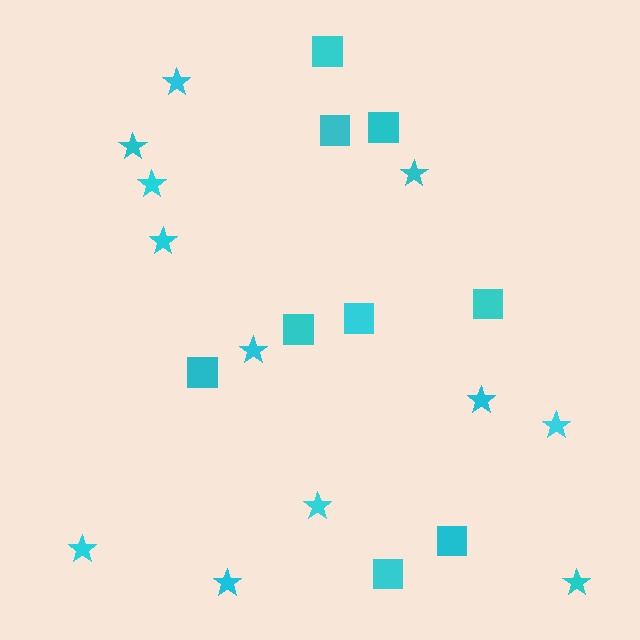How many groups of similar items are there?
There are 2 groups: one group of stars (12) and one group of squares (9).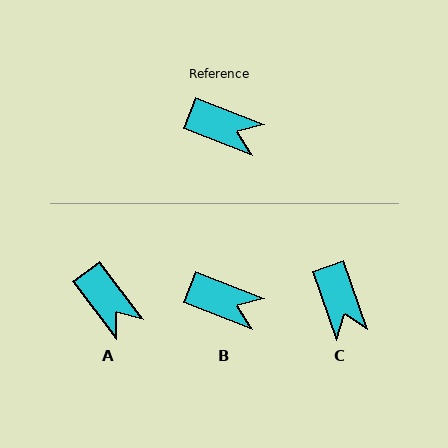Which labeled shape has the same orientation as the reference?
B.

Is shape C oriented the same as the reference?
No, it is off by about 50 degrees.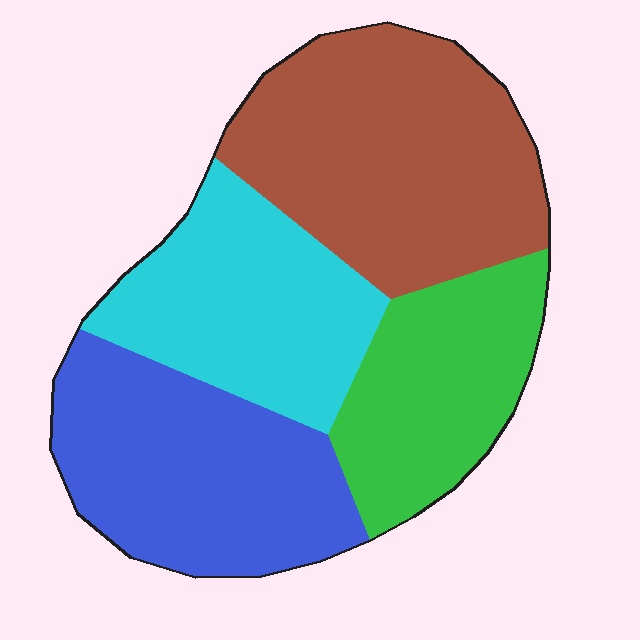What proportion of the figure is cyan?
Cyan takes up between a sixth and a third of the figure.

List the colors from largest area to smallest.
From largest to smallest: brown, blue, cyan, green.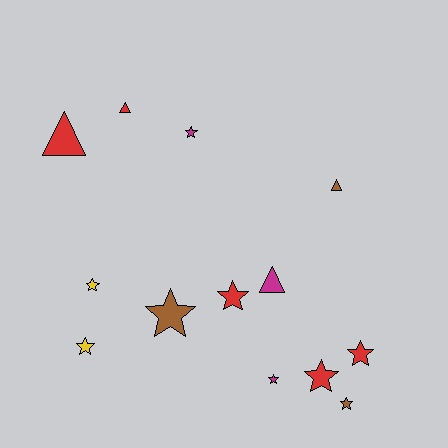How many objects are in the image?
There are 13 objects.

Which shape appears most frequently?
Star, with 9 objects.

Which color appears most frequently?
Red, with 5 objects.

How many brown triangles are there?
There is 1 brown triangle.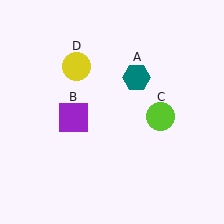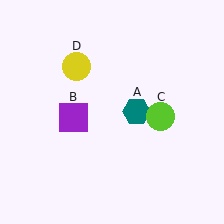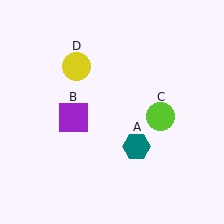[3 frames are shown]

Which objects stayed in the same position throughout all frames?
Purple square (object B) and lime circle (object C) and yellow circle (object D) remained stationary.